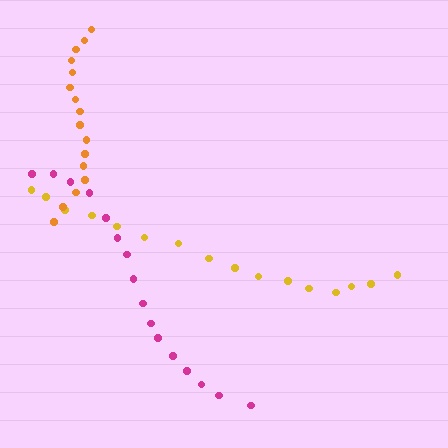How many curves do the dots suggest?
There are 3 distinct paths.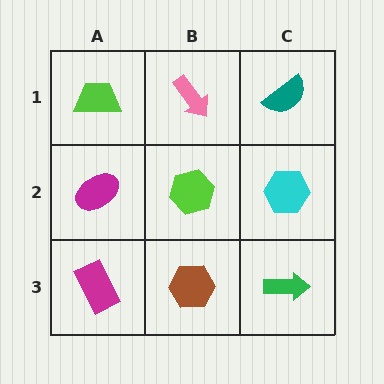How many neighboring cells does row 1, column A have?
2.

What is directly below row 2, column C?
A green arrow.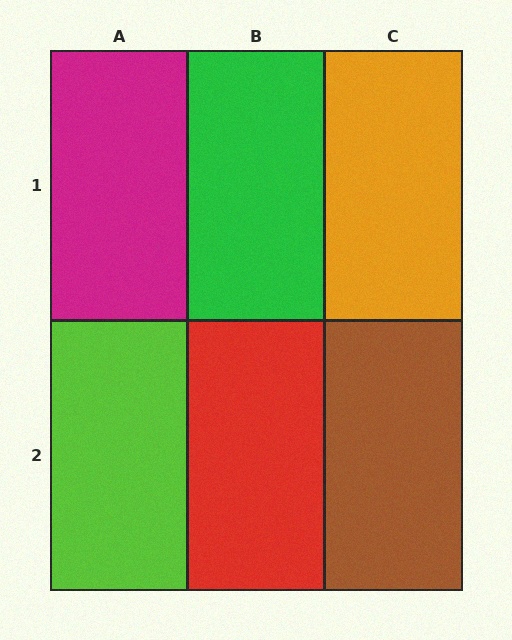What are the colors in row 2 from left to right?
Lime, red, brown.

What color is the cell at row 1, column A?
Magenta.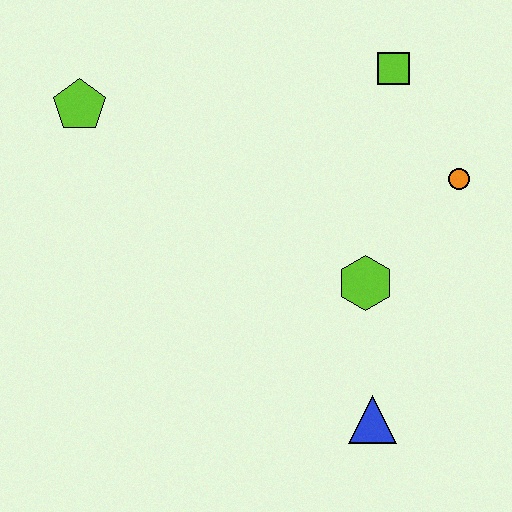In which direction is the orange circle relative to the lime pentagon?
The orange circle is to the right of the lime pentagon.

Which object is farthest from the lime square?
The blue triangle is farthest from the lime square.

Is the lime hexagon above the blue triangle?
Yes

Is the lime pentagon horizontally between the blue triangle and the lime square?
No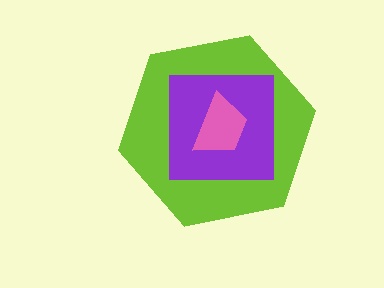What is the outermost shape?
The lime hexagon.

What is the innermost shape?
The pink trapezoid.